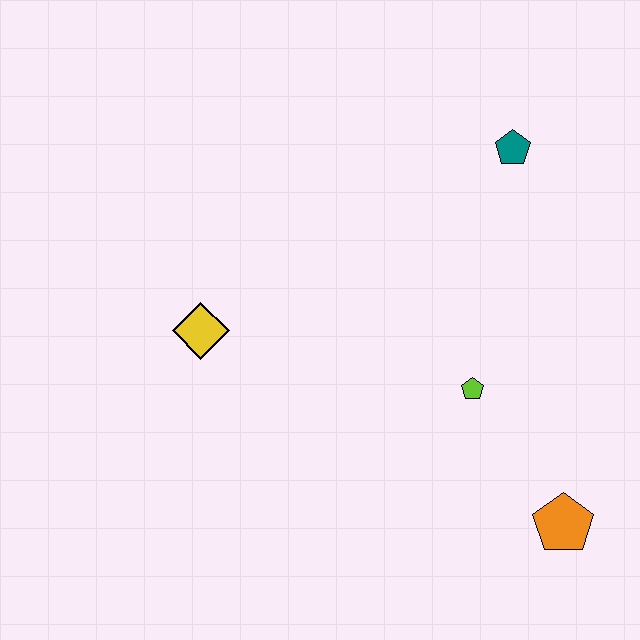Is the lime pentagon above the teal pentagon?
No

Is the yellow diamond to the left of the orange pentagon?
Yes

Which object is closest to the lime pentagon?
The orange pentagon is closest to the lime pentagon.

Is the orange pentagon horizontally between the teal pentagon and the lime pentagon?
No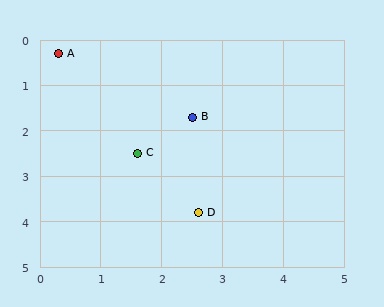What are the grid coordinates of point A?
Point A is at approximately (0.3, 0.3).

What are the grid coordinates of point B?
Point B is at approximately (2.5, 1.7).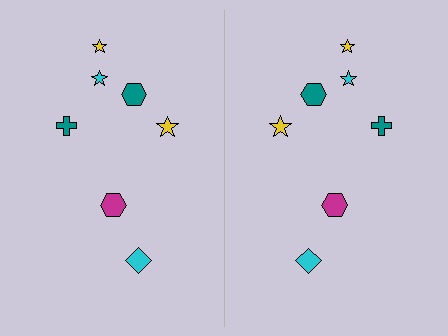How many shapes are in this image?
There are 14 shapes in this image.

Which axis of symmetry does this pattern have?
The pattern has a vertical axis of symmetry running through the center of the image.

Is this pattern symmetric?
Yes, this pattern has bilateral (reflection) symmetry.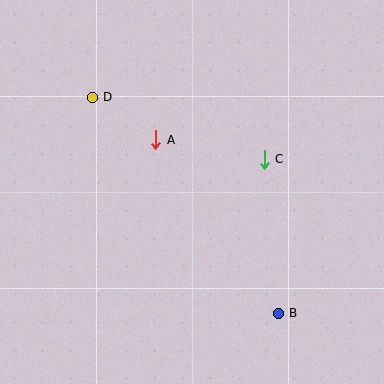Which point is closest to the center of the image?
Point A at (156, 140) is closest to the center.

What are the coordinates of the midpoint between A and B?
The midpoint between A and B is at (217, 227).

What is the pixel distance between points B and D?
The distance between B and D is 285 pixels.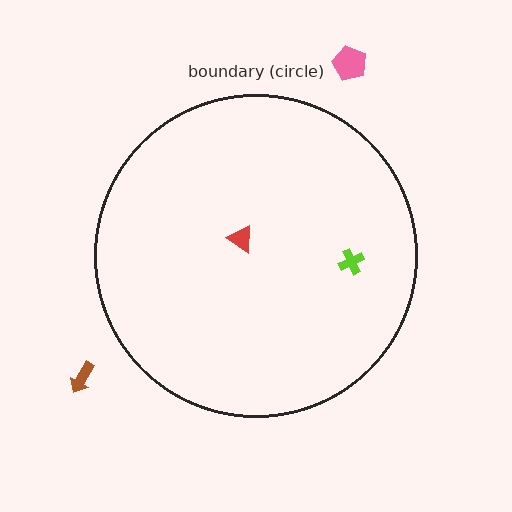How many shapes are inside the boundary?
2 inside, 2 outside.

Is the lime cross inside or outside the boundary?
Inside.